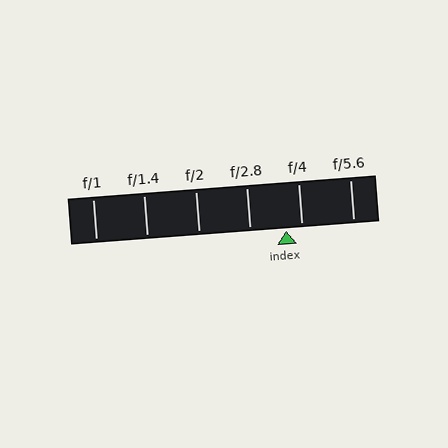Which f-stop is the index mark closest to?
The index mark is closest to f/4.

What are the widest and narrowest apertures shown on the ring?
The widest aperture shown is f/1 and the narrowest is f/5.6.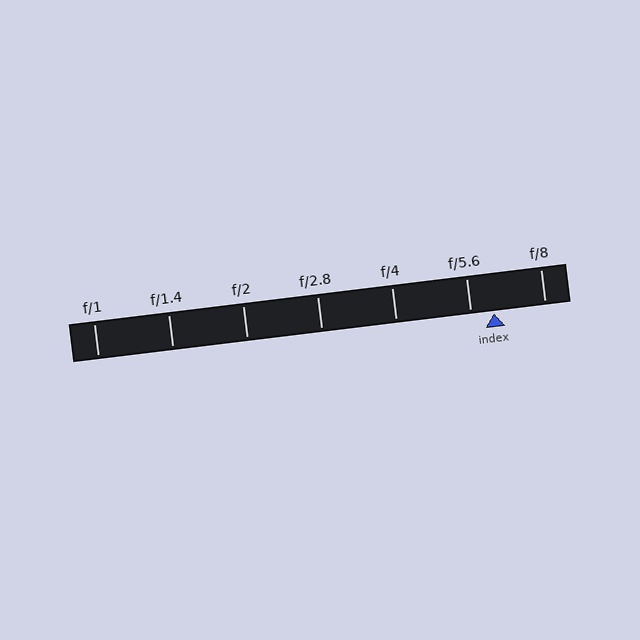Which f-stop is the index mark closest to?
The index mark is closest to f/5.6.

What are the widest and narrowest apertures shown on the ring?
The widest aperture shown is f/1 and the narrowest is f/8.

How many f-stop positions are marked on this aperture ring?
There are 7 f-stop positions marked.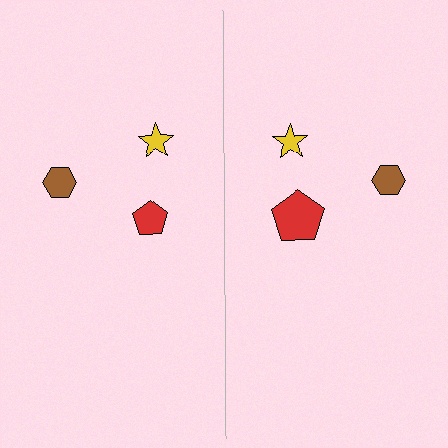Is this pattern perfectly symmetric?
No, the pattern is not perfectly symmetric. The red pentagon on the right side has a different size than its mirror counterpart.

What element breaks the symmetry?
The red pentagon on the right side has a different size than its mirror counterpart.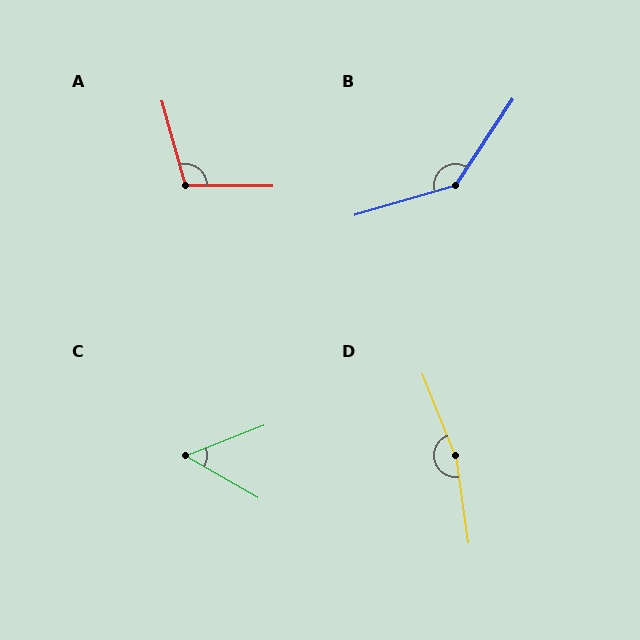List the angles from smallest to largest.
C (51°), A (106°), B (140°), D (166°).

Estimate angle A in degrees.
Approximately 106 degrees.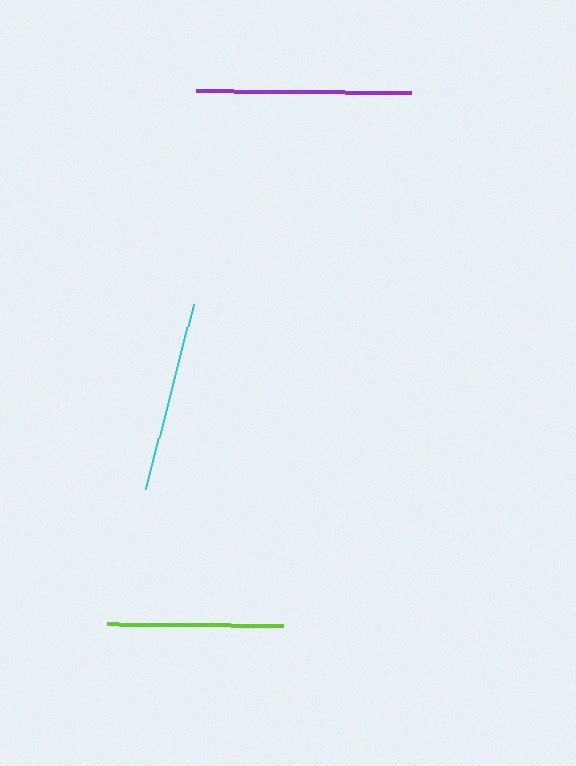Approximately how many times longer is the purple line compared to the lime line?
The purple line is approximately 1.2 times the length of the lime line.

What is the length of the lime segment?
The lime segment is approximately 176 pixels long.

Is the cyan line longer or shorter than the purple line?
The purple line is longer than the cyan line.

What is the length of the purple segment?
The purple segment is approximately 215 pixels long.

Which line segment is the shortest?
The lime line is the shortest at approximately 176 pixels.